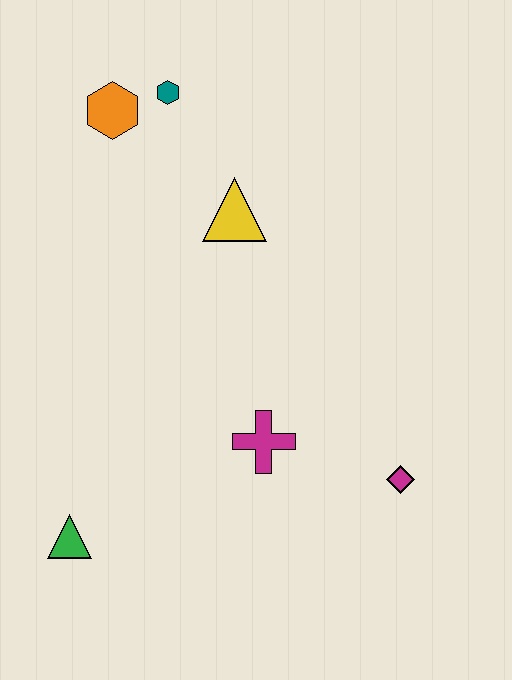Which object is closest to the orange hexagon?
The teal hexagon is closest to the orange hexagon.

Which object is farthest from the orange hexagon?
The magenta diamond is farthest from the orange hexagon.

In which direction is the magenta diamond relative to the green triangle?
The magenta diamond is to the right of the green triangle.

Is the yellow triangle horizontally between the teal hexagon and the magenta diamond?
Yes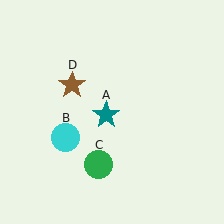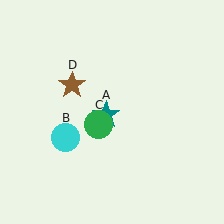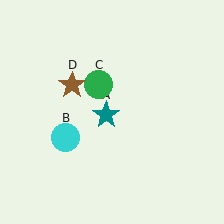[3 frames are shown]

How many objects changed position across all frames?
1 object changed position: green circle (object C).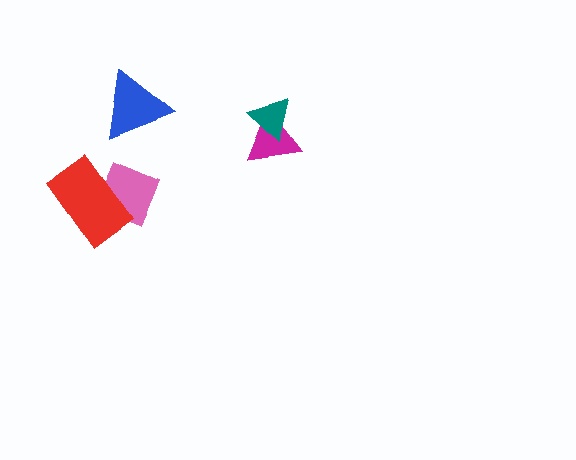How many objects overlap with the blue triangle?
0 objects overlap with the blue triangle.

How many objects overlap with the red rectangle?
1 object overlaps with the red rectangle.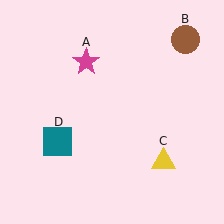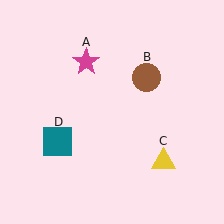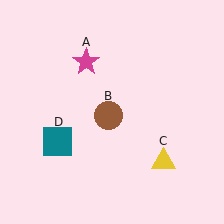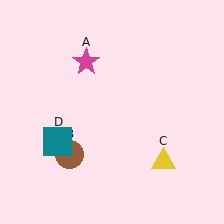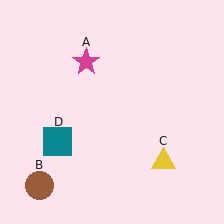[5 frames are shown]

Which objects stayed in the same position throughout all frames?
Magenta star (object A) and yellow triangle (object C) and teal square (object D) remained stationary.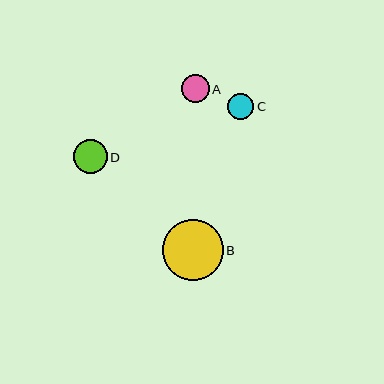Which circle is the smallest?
Circle C is the smallest with a size of approximately 26 pixels.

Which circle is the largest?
Circle B is the largest with a size of approximately 61 pixels.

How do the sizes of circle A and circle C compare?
Circle A and circle C are approximately the same size.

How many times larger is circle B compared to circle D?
Circle B is approximately 1.8 times the size of circle D.